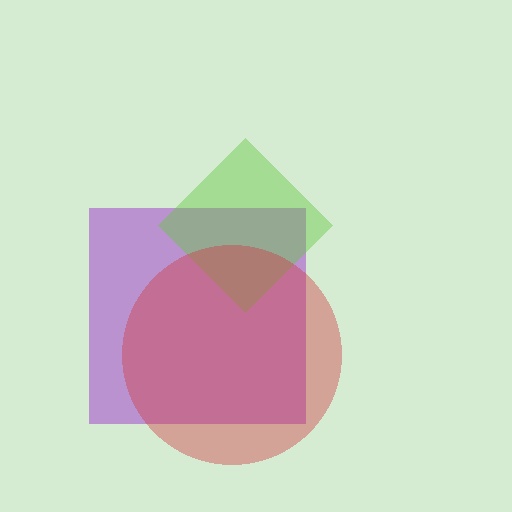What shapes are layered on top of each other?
The layered shapes are: a purple square, a lime diamond, a red circle.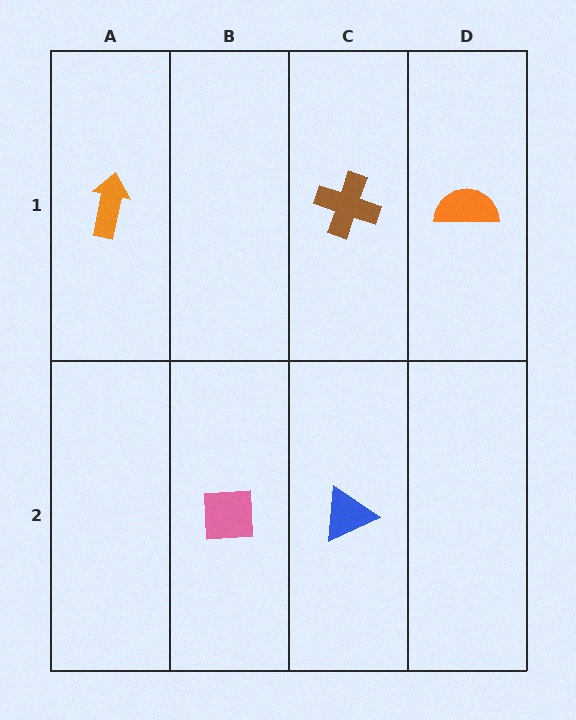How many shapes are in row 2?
2 shapes.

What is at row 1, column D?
An orange semicircle.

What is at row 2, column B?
A pink square.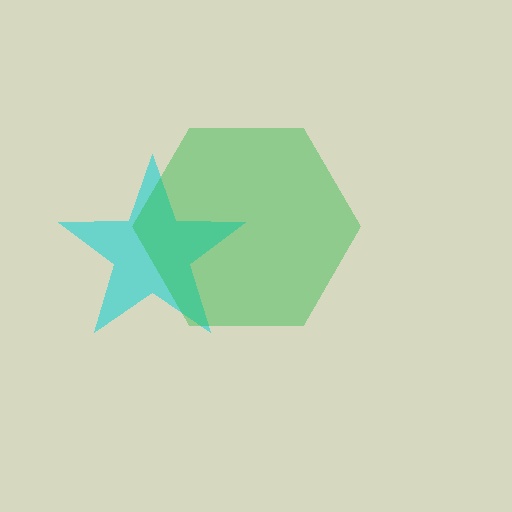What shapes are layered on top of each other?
The layered shapes are: a cyan star, a green hexagon.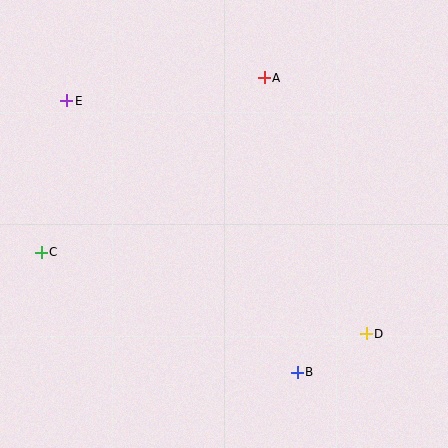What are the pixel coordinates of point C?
Point C is at (41, 252).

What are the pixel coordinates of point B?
Point B is at (297, 372).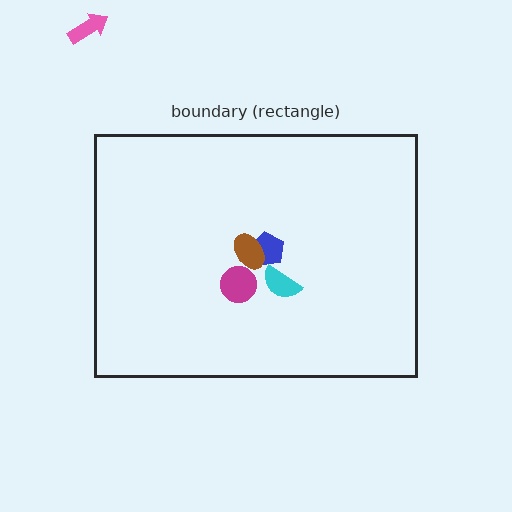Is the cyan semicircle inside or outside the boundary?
Inside.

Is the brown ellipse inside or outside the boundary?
Inside.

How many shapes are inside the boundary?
4 inside, 1 outside.